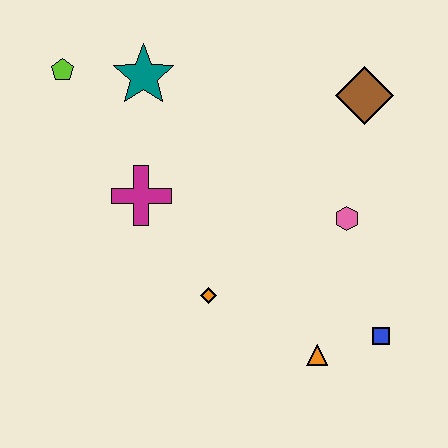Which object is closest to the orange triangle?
The blue square is closest to the orange triangle.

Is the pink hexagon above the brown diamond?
No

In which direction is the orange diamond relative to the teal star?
The orange diamond is below the teal star.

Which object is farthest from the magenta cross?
The blue square is farthest from the magenta cross.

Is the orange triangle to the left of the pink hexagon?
Yes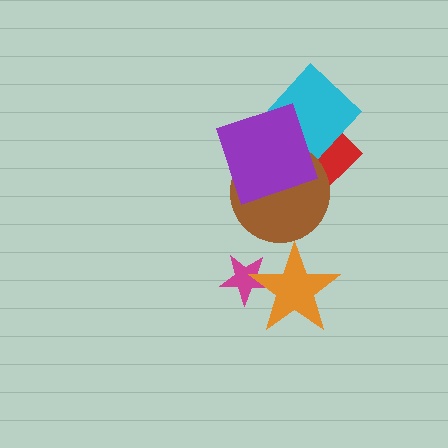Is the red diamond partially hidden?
Yes, it is partially covered by another shape.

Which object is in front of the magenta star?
The orange star is in front of the magenta star.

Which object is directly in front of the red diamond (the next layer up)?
The cyan diamond is directly in front of the red diamond.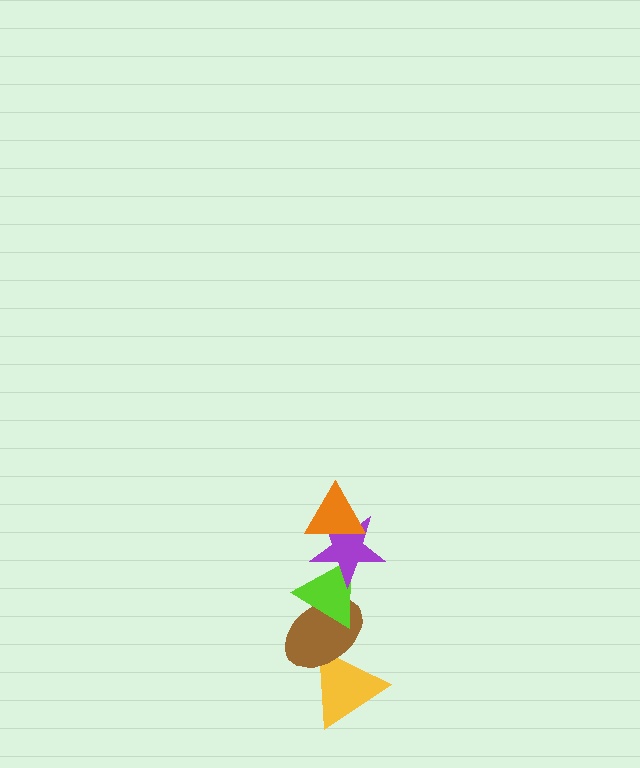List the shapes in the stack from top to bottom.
From top to bottom: the orange triangle, the purple star, the lime triangle, the brown ellipse, the yellow triangle.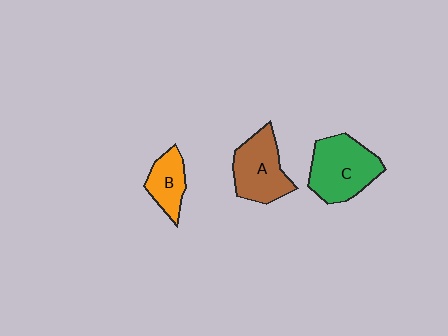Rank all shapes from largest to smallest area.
From largest to smallest: C (green), A (brown), B (orange).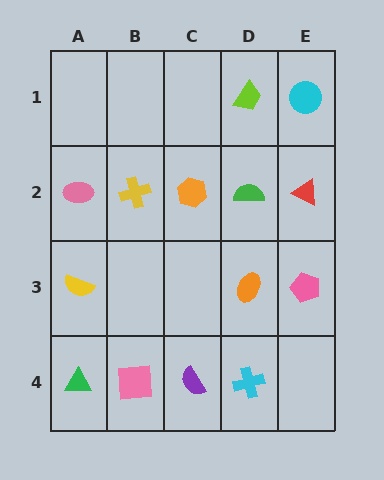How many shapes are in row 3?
3 shapes.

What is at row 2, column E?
A red triangle.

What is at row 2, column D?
A green semicircle.